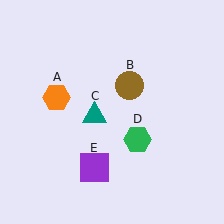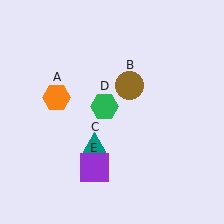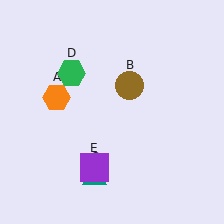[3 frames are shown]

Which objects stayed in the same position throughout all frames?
Orange hexagon (object A) and brown circle (object B) and purple square (object E) remained stationary.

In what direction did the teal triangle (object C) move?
The teal triangle (object C) moved down.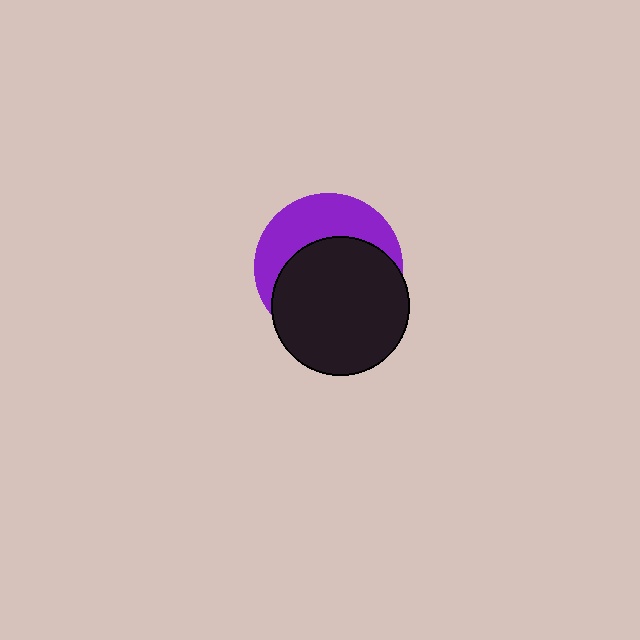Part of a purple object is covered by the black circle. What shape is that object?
It is a circle.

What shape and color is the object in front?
The object in front is a black circle.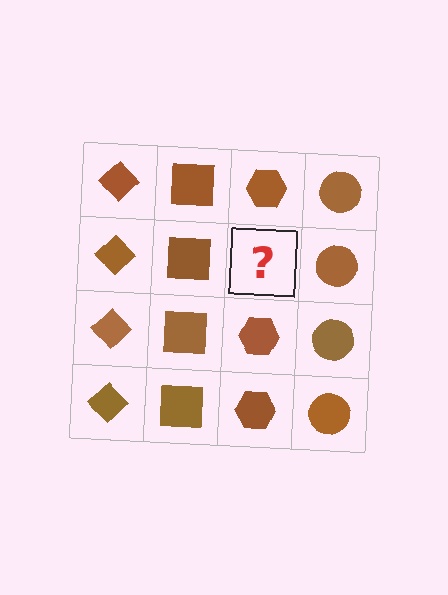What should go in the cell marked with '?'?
The missing cell should contain a brown hexagon.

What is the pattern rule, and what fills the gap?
The rule is that each column has a consistent shape. The gap should be filled with a brown hexagon.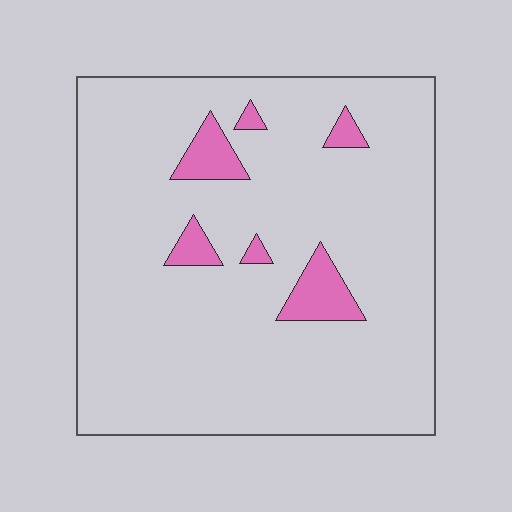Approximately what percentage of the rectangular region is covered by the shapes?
Approximately 10%.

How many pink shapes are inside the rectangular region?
6.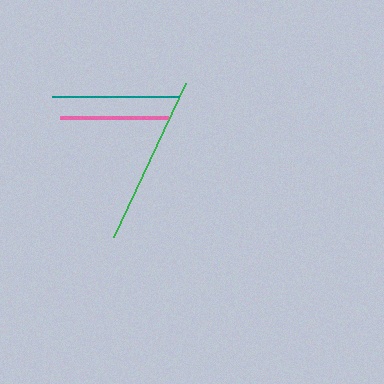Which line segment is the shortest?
The pink line is the shortest at approximately 109 pixels.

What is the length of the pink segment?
The pink segment is approximately 109 pixels long.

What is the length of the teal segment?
The teal segment is approximately 127 pixels long.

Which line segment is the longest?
The green line is the longest at approximately 170 pixels.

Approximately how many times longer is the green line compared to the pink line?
The green line is approximately 1.6 times the length of the pink line.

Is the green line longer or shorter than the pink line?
The green line is longer than the pink line.